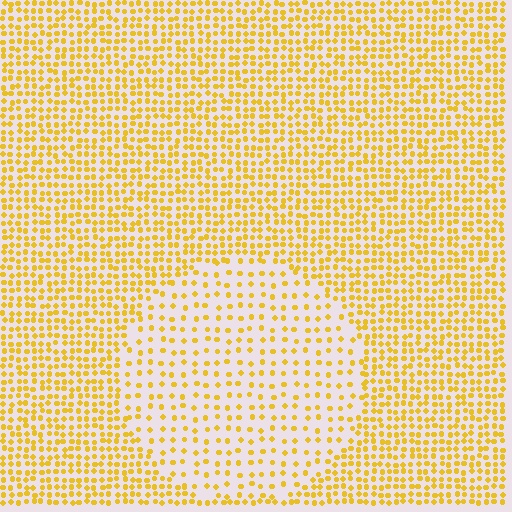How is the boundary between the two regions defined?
The boundary is defined by a change in element density (approximately 2.2x ratio). All elements are the same color, size, and shape.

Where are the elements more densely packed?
The elements are more densely packed outside the circle boundary.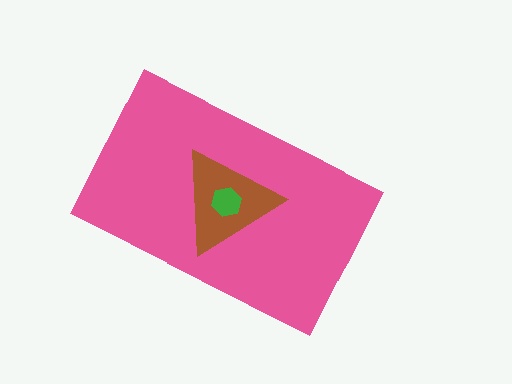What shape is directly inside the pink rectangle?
The brown triangle.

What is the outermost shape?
The pink rectangle.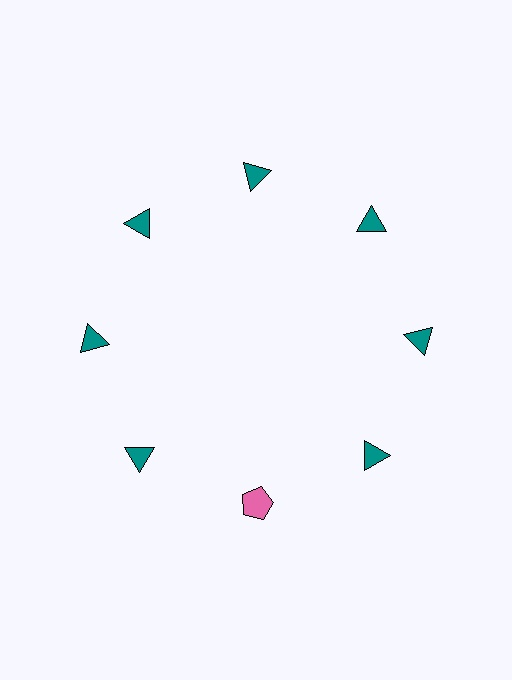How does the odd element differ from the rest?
It differs in both color (pink instead of teal) and shape (pentagon instead of triangle).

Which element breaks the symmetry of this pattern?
The pink pentagon at roughly the 6 o'clock position breaks the symmetry. All other shapes are teal triangles.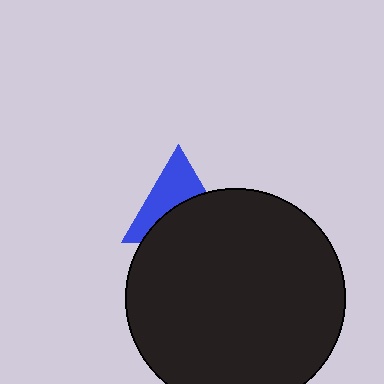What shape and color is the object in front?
The object in front is a black circle.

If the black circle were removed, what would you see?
You would see the complete blue triangle.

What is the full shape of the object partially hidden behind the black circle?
The partially hidden object is a blue triangle.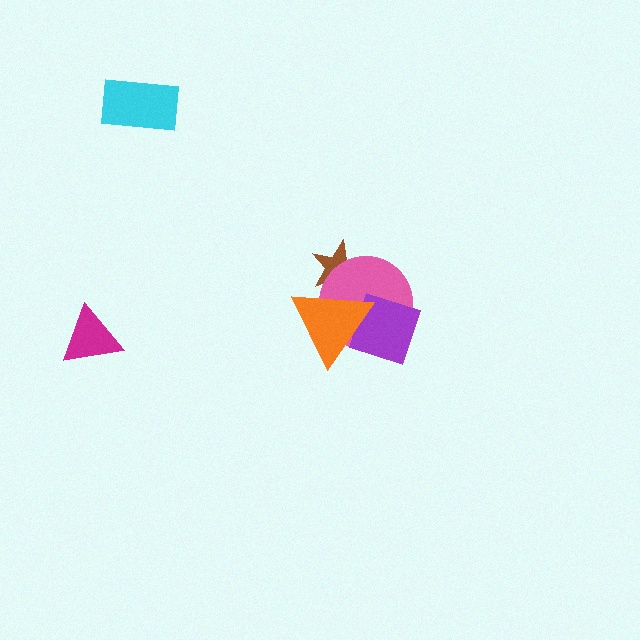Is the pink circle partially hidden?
Yes, it is partially covered by another shape.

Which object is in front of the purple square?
The orange triangle is in front of the purple square.